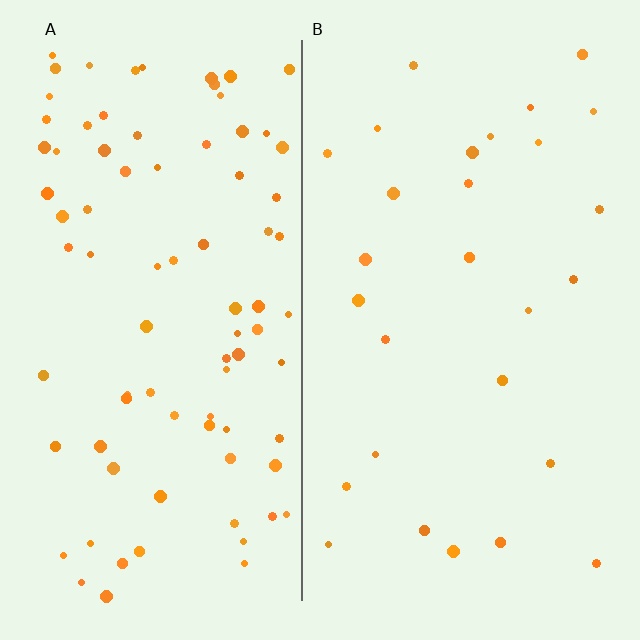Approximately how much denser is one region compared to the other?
Approximately 3.1× — region A over region B.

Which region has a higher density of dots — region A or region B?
A (the left).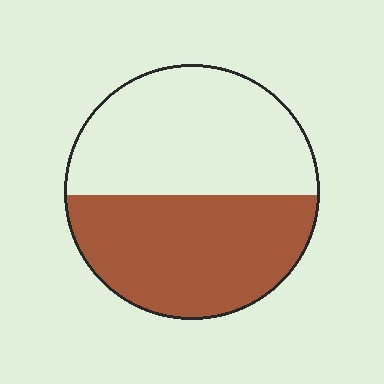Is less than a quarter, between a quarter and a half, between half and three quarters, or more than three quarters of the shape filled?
Between a quarter and a half.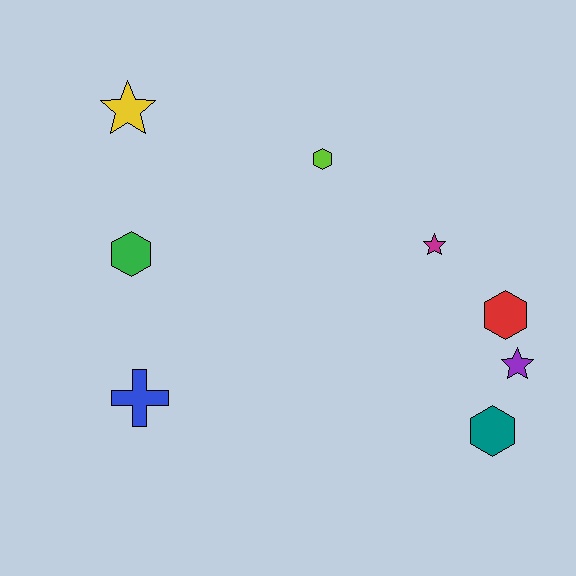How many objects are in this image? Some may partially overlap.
There are 8 objects.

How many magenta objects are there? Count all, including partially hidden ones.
There is 1 magenta object.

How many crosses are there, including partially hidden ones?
There is 1 cross.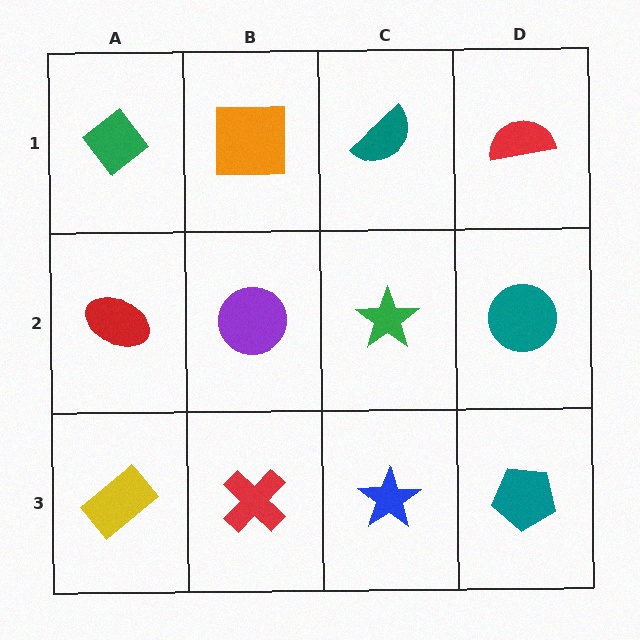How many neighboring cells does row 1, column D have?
2.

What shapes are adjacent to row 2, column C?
A teal semicircle (row 1, column C), a blue star (row 3, column C), a purple circle (row 2, column B), a teal circle (row 2, column D).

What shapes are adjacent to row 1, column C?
A green star (row 2, column C), an orange square (row 1, column B), a red semicircle (row 1, column D).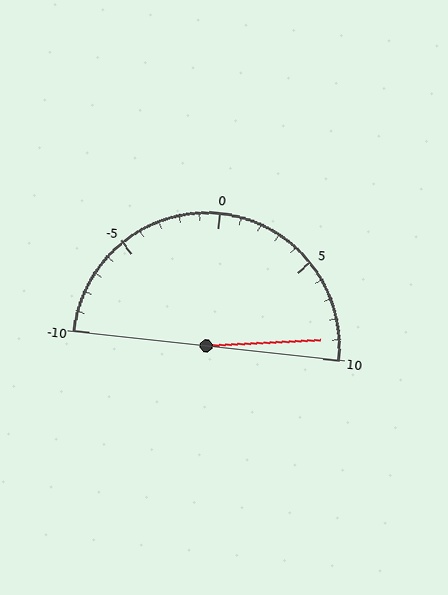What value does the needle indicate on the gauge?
The needle indicates approximately 9.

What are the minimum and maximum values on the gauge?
The gauge ranges from -10 to 10.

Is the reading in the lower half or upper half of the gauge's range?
The reading is in the upper half of the range (-10 to 10).